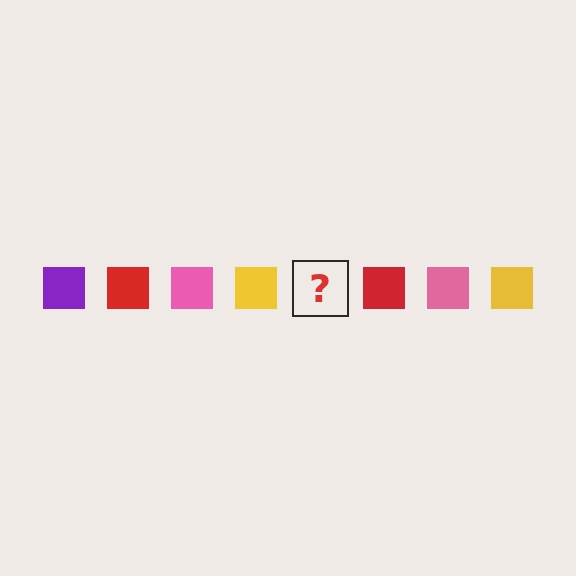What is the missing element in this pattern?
The missing element is a purple square.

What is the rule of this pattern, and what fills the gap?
The rule is that the pattern cycles through purple, red, pink, yellow squares. The gap should be filled with a purple square.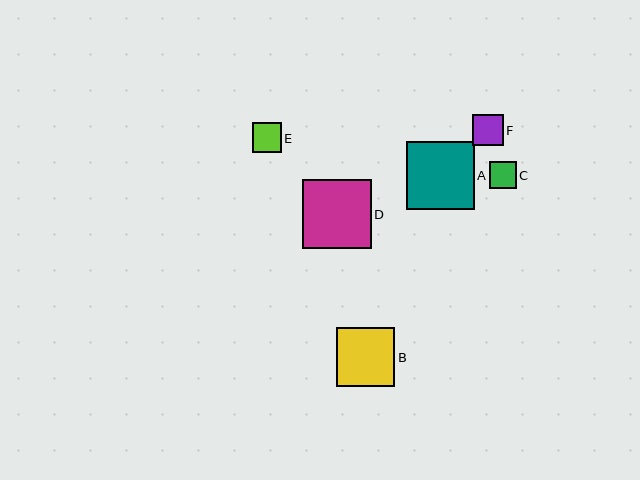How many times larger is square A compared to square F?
Square A is approximately 2.2 times the size of square F.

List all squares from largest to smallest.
From largest to smallest: D, A, B, F, E, C.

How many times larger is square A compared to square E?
Square A is approximately 2.3 times the size of square E.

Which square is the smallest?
Square C is the smallest with a size of approximately 26 pixels.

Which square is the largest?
Square D is the largest with a size of approximately 69 pixels.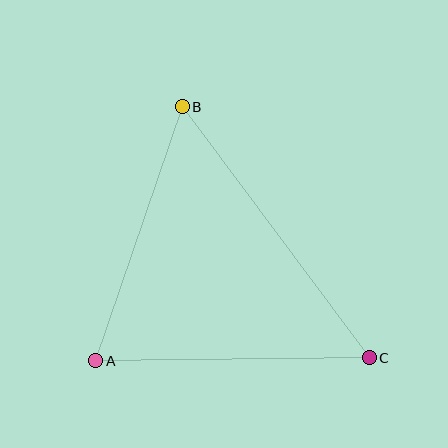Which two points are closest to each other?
Points A and B are closest to each other.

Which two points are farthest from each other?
Points B and C are farthest from each other.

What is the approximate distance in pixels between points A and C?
The distance between A and C is approximately 274 pixels.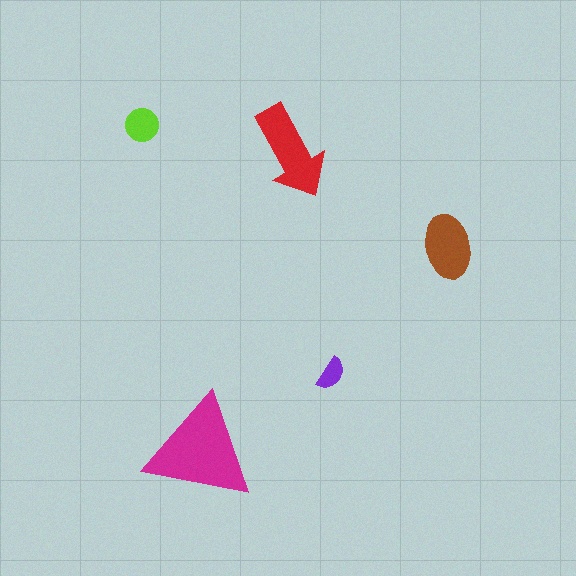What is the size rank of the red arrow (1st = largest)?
2nd.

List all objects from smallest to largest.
The purple semicircle, the lime circle, the brown ellipse, the red arrow, the magenta triangle.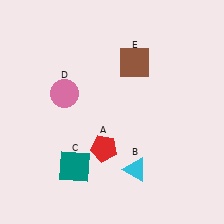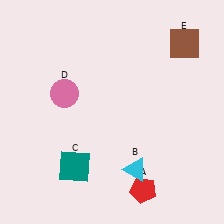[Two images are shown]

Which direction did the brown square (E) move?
The brown square (E) moved right.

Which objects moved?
The objects that moved are: the red pentagon (A), the brown square (E).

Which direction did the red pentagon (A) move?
The red pentagon (A) moved down.